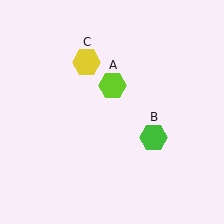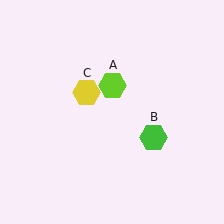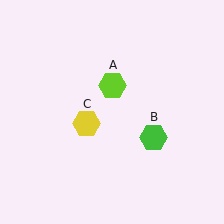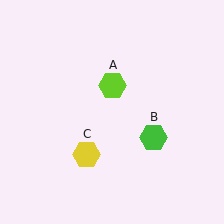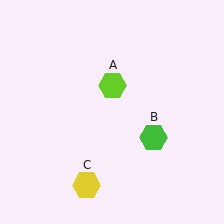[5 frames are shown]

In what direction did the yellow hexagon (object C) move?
The yellow hexagon (object C) moved down.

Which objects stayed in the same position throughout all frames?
Lime hexagon (object A) and green hexagon (object B) remained stationary.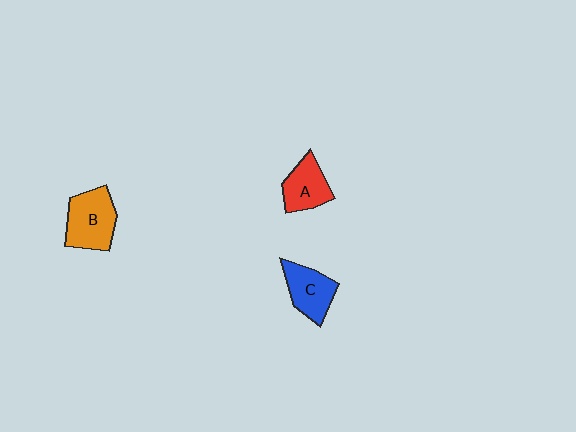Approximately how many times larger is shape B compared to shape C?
Approximately 1.2 times.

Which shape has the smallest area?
Shape A (red).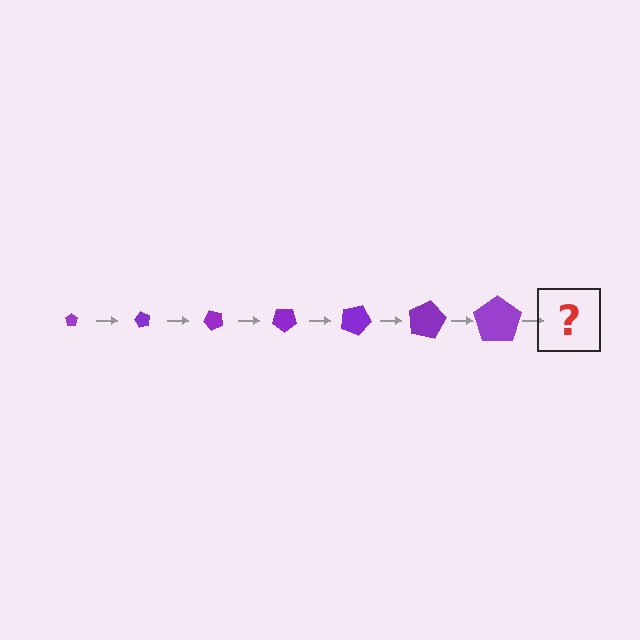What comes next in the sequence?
The next element should be a pentagon, larger than the previous one and rotated 420 degrees from the start.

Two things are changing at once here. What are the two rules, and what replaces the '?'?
The two rules are that the pentagon grows larger each step and it rotates 60 degrees each step. The '?' should be a pentagon, larger than the previous one and rotated 420 degrees from the start.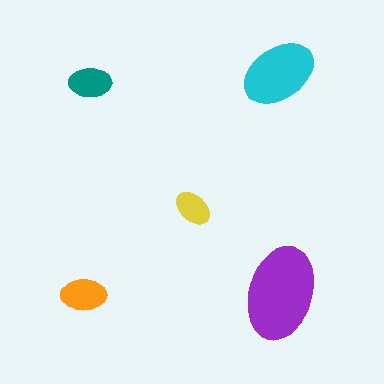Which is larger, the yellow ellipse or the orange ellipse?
The orange one.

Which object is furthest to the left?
The orange ellipse is leftmost.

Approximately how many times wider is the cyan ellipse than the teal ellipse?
About 2 times wider.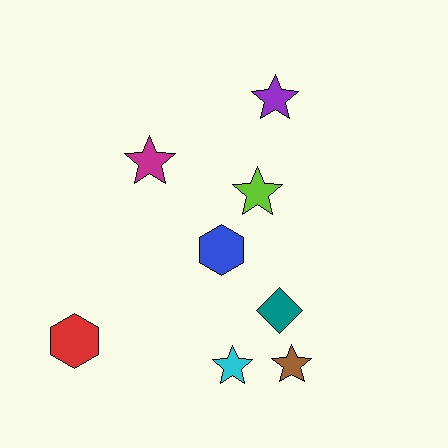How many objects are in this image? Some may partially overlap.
There are 8 objects.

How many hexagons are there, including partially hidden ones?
There are 2 hexagons.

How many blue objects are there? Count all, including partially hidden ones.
There is 1 blue object.